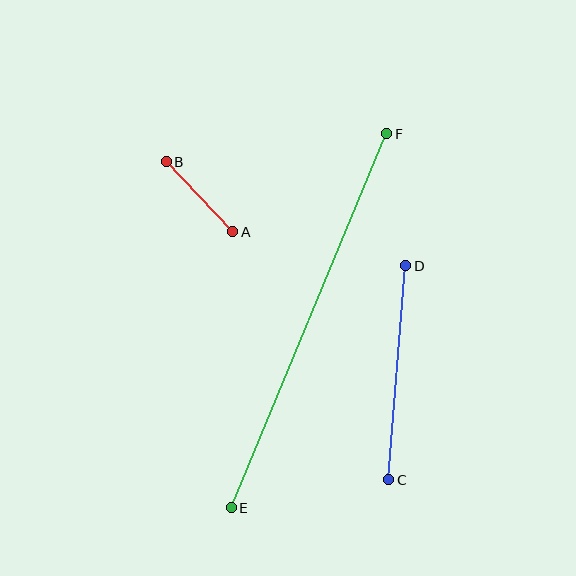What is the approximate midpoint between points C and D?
The midpoint is at approximately (397, 373) pixels.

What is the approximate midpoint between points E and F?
The midpoint is at approximately (309, 321) pixels.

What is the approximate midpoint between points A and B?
The midpoint is at approximately (199, 197) pixels.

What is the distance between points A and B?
The distance is approximately 97 pixels.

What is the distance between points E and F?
The distance is approximately 405 pixels.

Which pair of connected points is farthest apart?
Points E and F are farthest apart.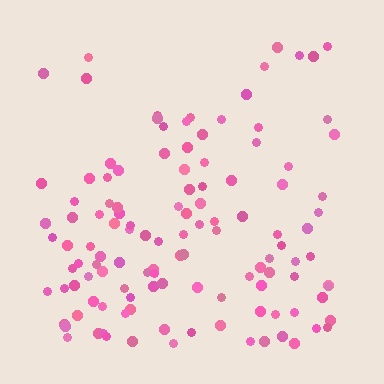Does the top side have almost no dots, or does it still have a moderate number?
Still a moderate number, just noticeably fewer than the bottom.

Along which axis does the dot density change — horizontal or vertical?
Vertical.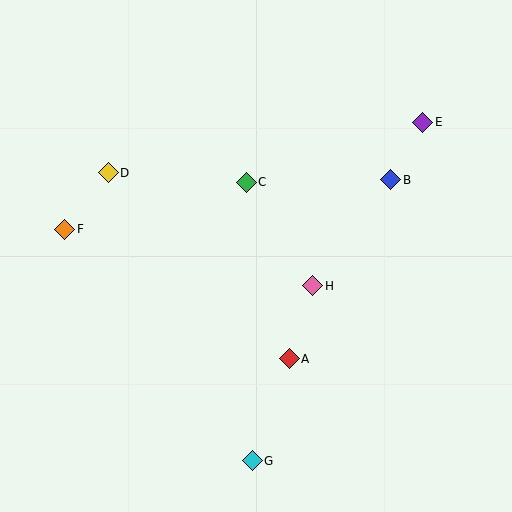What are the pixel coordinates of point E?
Point E is at (423, 122).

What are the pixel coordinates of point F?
Point F is at (65, 229).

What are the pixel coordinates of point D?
Point D is at (108, 173).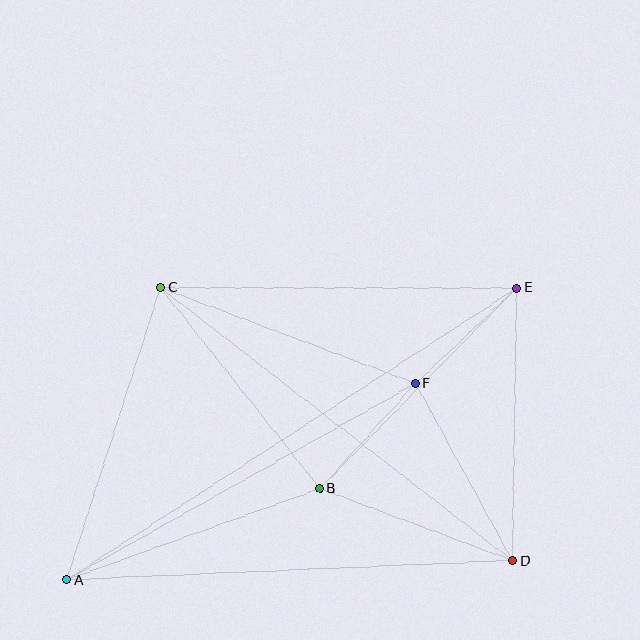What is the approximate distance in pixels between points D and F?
The distance between D and F is approximately 203 pixels.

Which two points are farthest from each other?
Points A and E are farthest from each other.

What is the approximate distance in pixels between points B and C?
The distance between B and C is approximately 256 pixels.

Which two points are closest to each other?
Points E and F are closest to each other.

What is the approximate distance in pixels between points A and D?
The distance between A and D is approximately 446 pixels.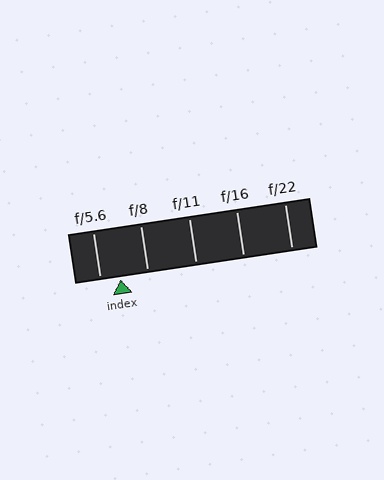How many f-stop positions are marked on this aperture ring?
There are 5 f-stop positions marked.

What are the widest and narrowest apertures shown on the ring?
The widest aperture shown is f/5.6 and the narrowest is f/22.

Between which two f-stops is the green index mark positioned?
The index mark is between f/5.6 and f/8.